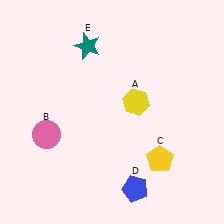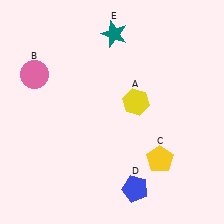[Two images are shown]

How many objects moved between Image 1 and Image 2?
2 objects moved between the two images.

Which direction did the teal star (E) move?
The teal star (E) moved right.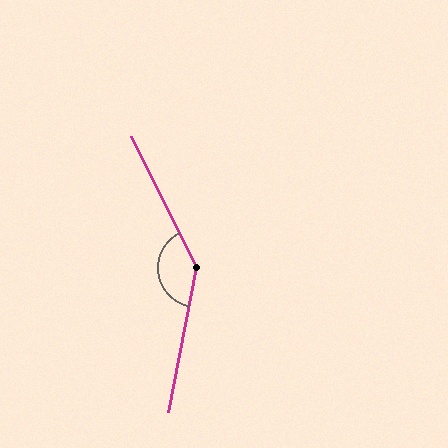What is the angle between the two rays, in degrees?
Approximately 143 degrees.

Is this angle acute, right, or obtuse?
It is obtuse.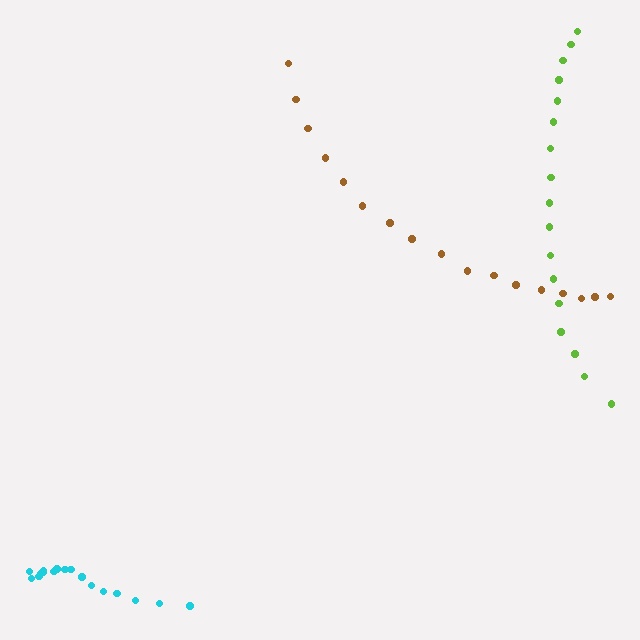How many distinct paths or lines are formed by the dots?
There are 3 distinct paths.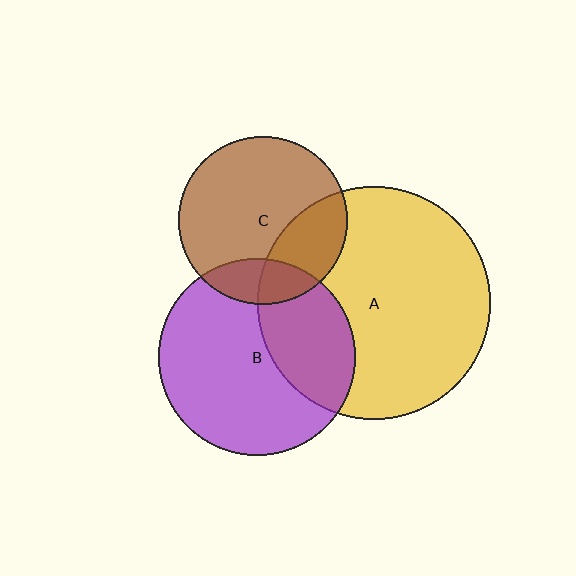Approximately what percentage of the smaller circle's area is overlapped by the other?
Approximately 35%.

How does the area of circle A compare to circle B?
Approximately 1.4 times.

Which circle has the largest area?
Circle A (yellow).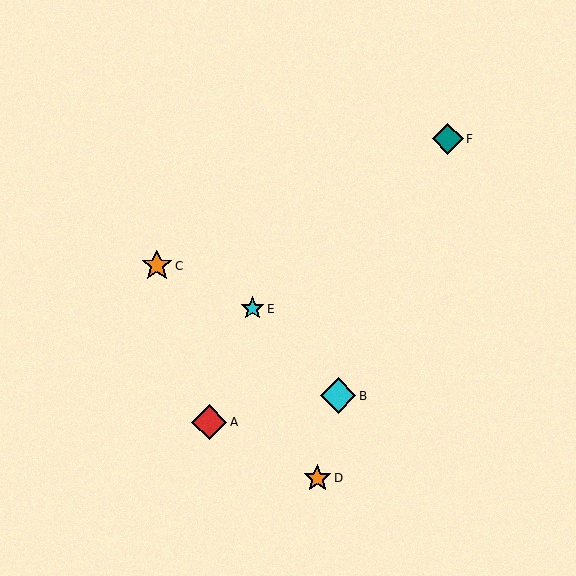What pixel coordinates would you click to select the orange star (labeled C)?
Click at (157, 266) to select the orange star C.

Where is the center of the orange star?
The center of the orange star is at (317, 478).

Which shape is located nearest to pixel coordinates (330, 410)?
The cyan diamond (labeled B) at (338, 396) is nearest to that location.